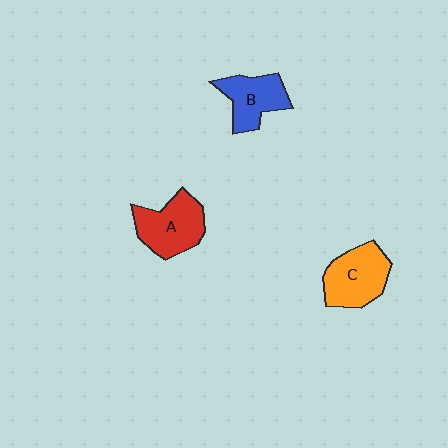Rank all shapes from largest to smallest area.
From largest to smallest: C (orange), A (red), B (blue).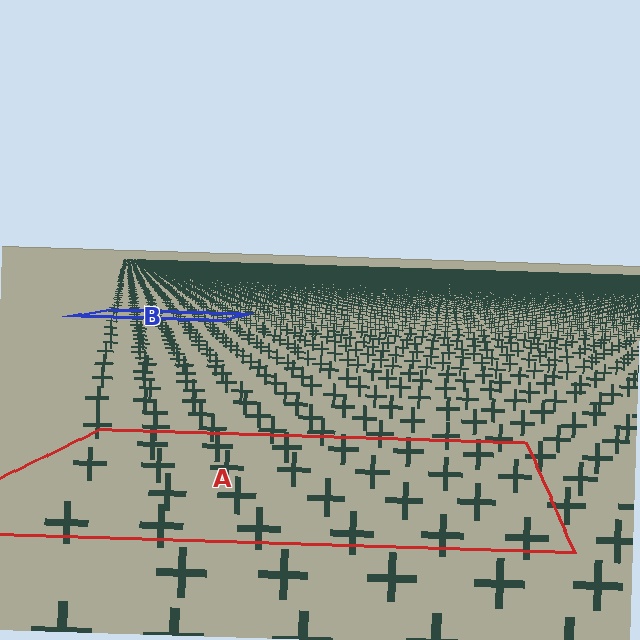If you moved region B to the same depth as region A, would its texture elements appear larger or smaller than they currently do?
They would appear larger. At a closer depth, the same texture elements are projected at a bigger on-screen size.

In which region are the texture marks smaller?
The texture marks are smaller in region B, because it is farther away.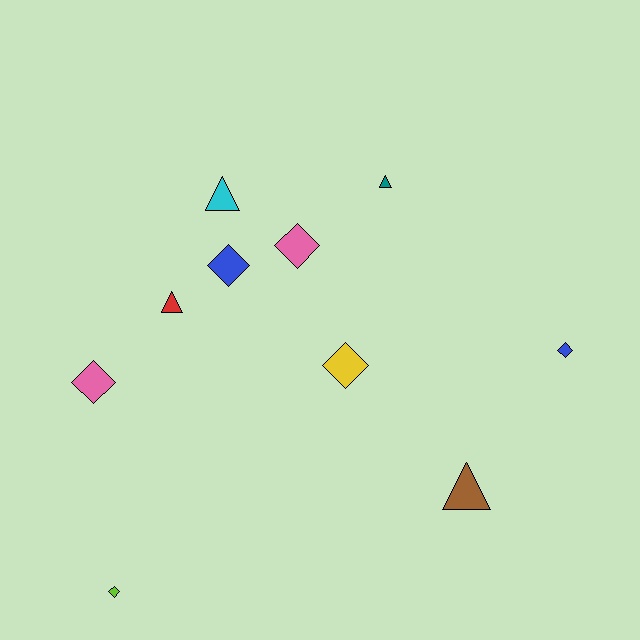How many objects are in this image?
There are 10 objects.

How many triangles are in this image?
There are 4 triangles.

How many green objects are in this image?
There are no green objects.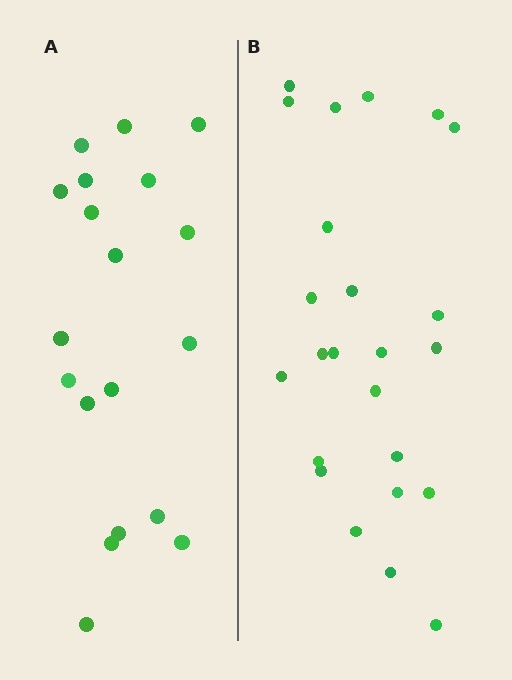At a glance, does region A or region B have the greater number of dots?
Region B (the right region) has more dots.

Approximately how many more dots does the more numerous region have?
Region B has about 5 more dots than region A.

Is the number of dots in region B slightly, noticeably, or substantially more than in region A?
Region B has noticeably more, but not dramatically so. The ratio is roughly 1.3 to 1.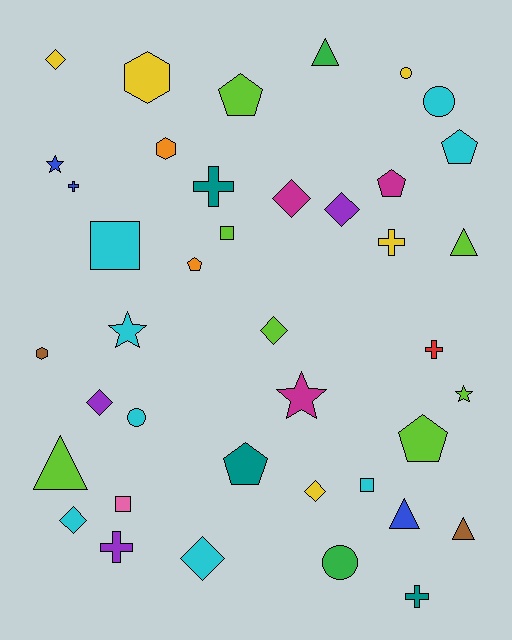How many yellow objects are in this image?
There are 5 yellow objects.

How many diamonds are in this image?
There are 8 diamonds.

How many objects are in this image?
There are 40 objects.